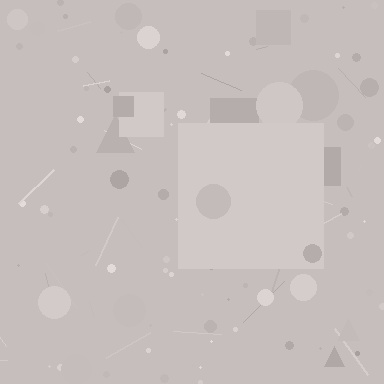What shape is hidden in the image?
A square is hidden in the image.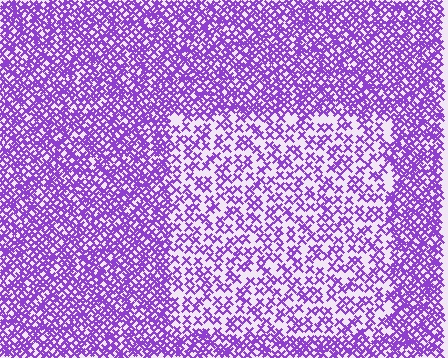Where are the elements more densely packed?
The elements are more densely packed outside the rectangle boundary.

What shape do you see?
I see a rectangle.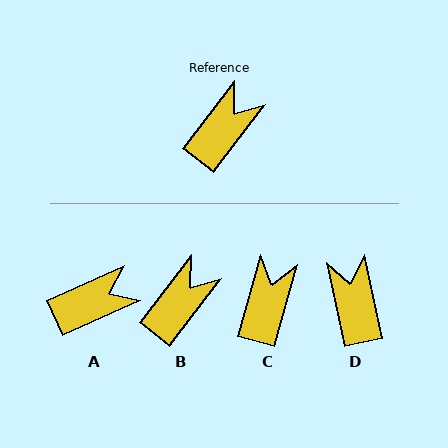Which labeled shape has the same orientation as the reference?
B.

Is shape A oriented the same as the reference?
No, it is off by about 28 degrees.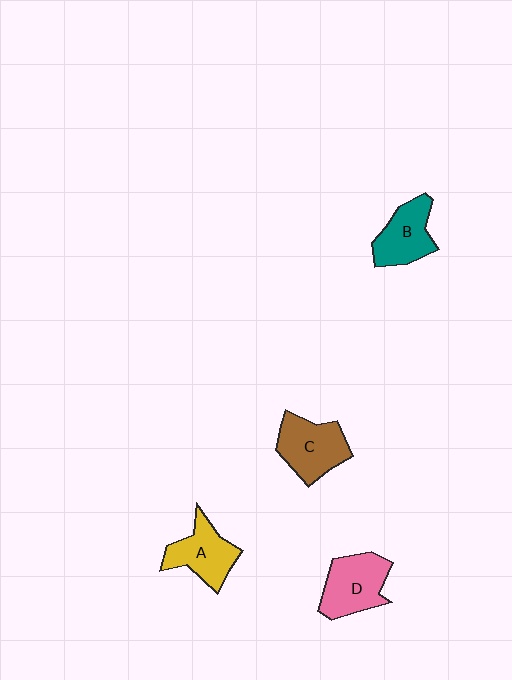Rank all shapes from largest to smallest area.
From largest to smallest: D (pink), C (brown), A (yellow), B (teal).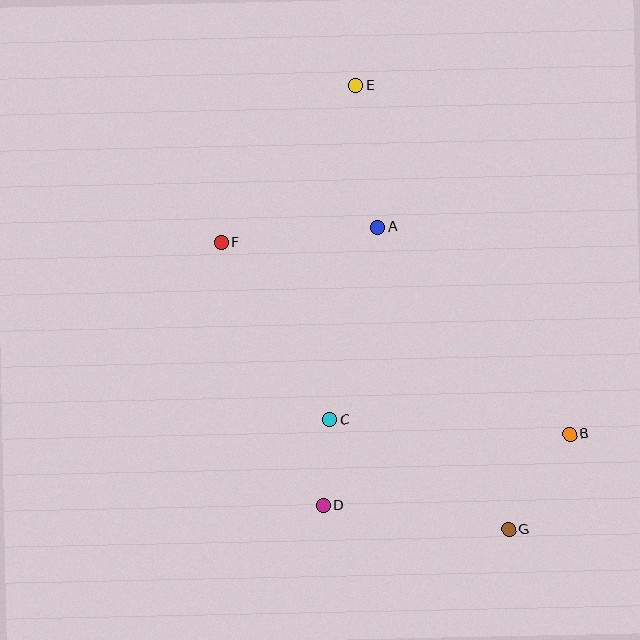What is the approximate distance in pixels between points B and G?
The distance between B and G is approximately 113 pixels.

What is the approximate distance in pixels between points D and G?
The distance between D and G is approximately 187 pixels.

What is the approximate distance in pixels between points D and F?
The distance between D and F is approximately 282 pixels.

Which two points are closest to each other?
Points C and D are closest to each other.